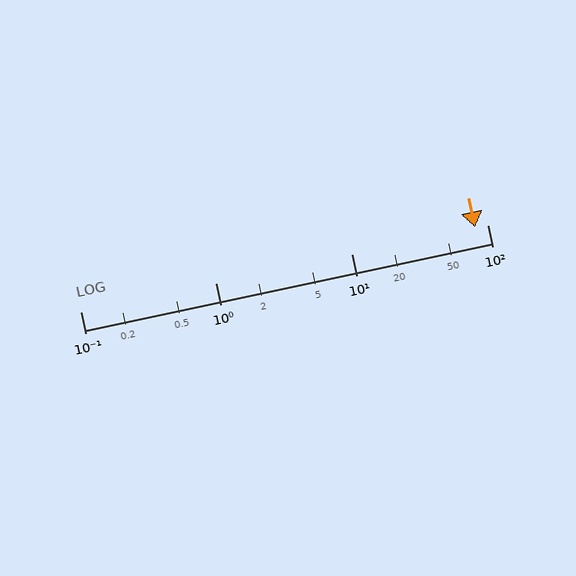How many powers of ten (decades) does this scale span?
The scale spans 3 decades, from 0.1 to 100.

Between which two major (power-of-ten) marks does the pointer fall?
The pointer is between 10 and 100.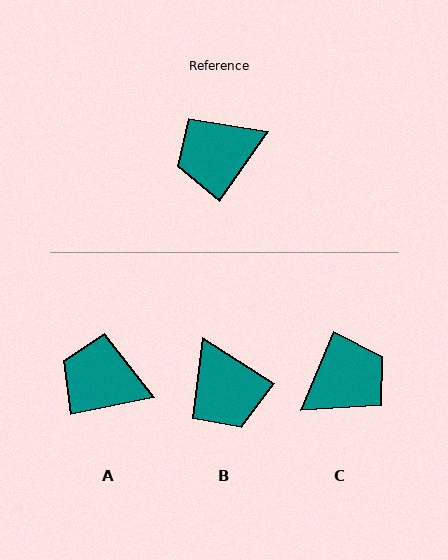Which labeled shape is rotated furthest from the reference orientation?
C, about 167 degrees away.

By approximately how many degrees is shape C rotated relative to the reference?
Approximately 167 degrees clockwise.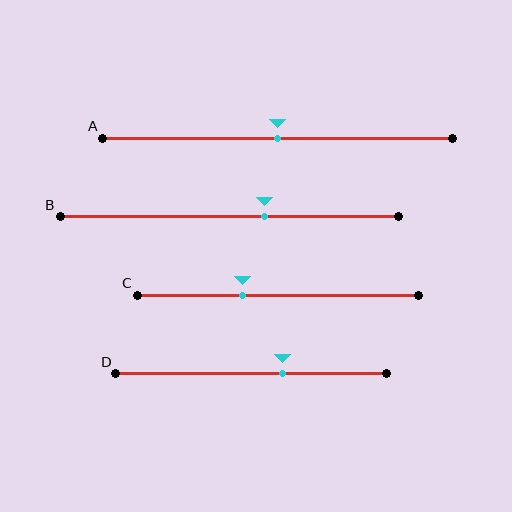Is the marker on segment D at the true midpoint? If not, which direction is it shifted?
No, the marker on segment D is shifted to the right by about 12% of the segment length.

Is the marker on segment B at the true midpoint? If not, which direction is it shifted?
No, the marker on segment B is shifted to the right by about 10% of the segment length.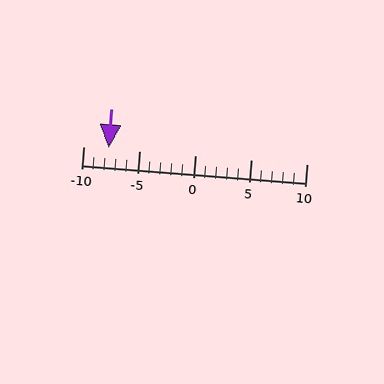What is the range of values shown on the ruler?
The ruler shows values from -10 to 10.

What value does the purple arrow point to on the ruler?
The purple arrow points to approximately -8.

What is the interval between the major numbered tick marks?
The major tick marks are spaced 5 units apart.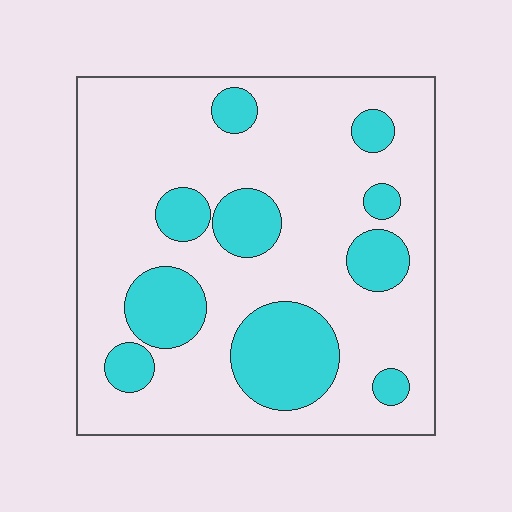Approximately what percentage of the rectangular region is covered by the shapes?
Approximately 25%.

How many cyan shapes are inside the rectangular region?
10.